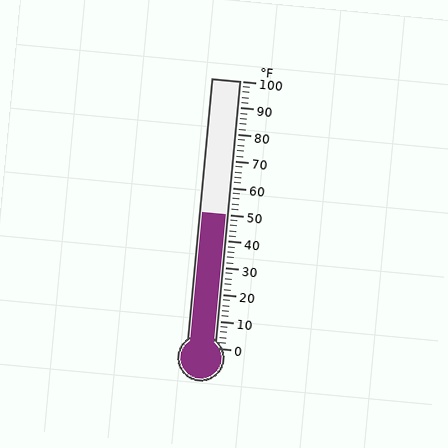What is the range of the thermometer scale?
The thermometer scale ranges from 0°F to 100°F.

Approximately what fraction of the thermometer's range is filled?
The thermometer is filled to approximately 50% of its range.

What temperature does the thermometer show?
The thermometer shows approximately 50°F.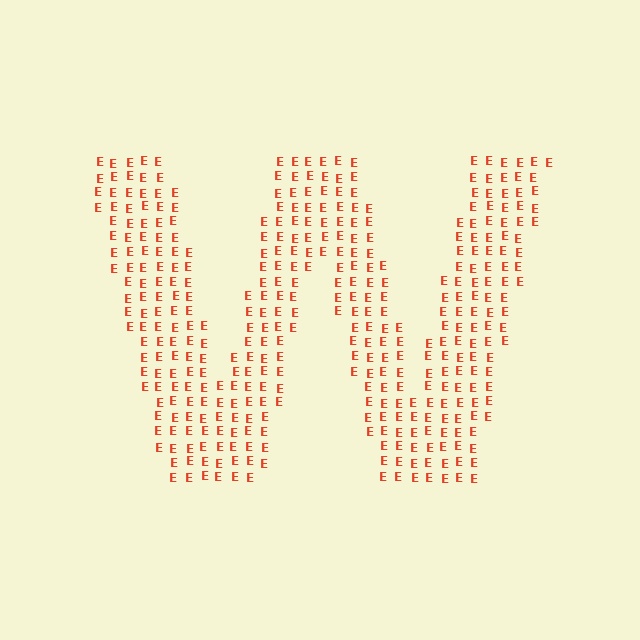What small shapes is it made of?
It is made of small letter E's.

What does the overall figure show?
The overall figure shows the letter W.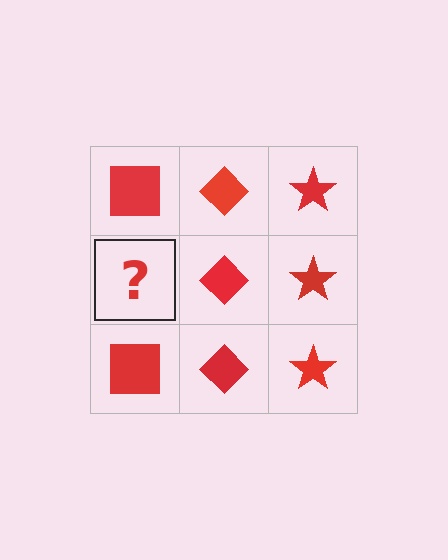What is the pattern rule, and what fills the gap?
The rule is that each column has a consistent shape. The gap should be filled with a red square.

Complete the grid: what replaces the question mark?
The question mark should be replaced with a red square.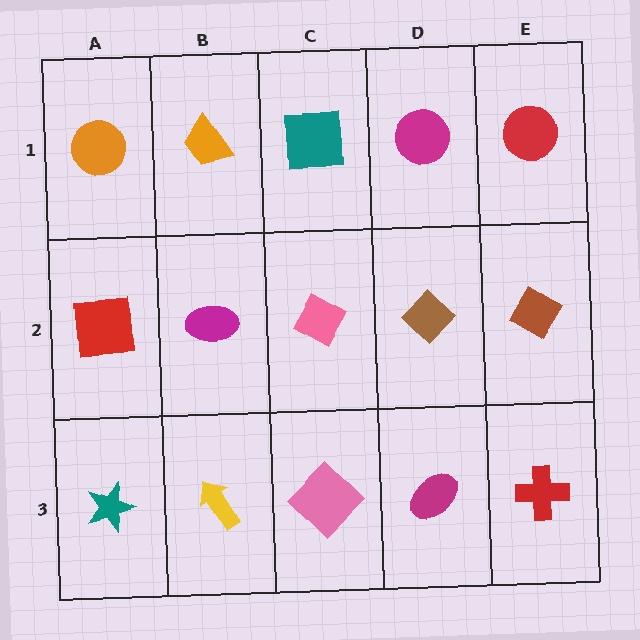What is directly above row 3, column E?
A brown diamond.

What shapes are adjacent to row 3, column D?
A brown diamond (row 2, column D), a pink diamond (row 3, column C), a red cross (row 3, column E).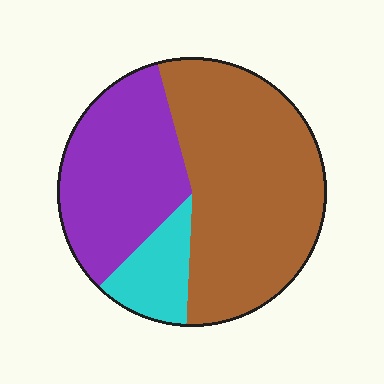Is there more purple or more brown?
Brown.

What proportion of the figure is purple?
Purple covers roughly 35% of the figure.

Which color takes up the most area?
Brown, at roughly 55%.